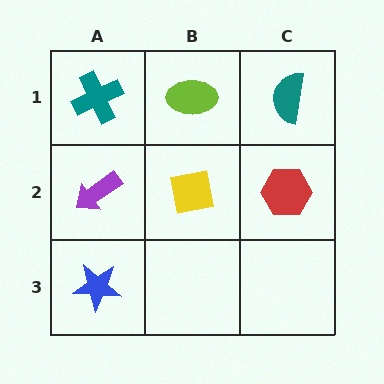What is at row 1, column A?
A teal cross.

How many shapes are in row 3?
1 shape.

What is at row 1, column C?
A teal semicircle.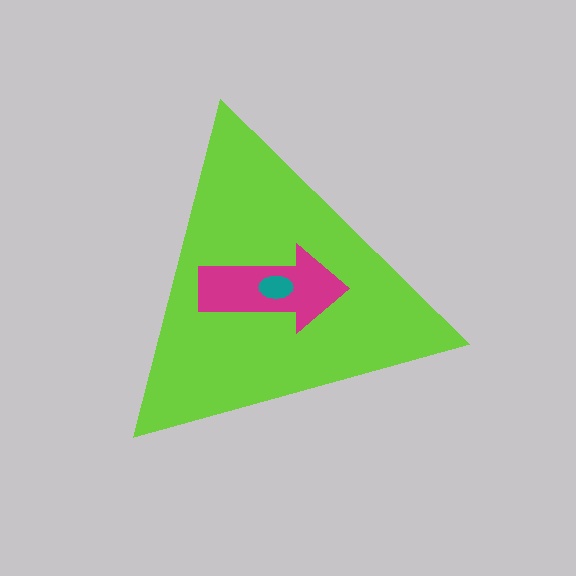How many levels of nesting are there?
3.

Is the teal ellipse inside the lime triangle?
Yes.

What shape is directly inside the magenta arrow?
The teal ellipse.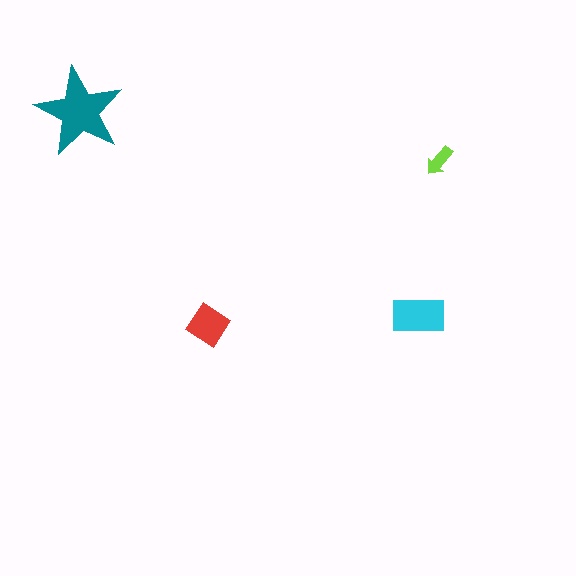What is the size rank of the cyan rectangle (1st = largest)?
2nd.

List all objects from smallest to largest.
The lime arrow, the red diamond, the cyan rectangle, the teal star.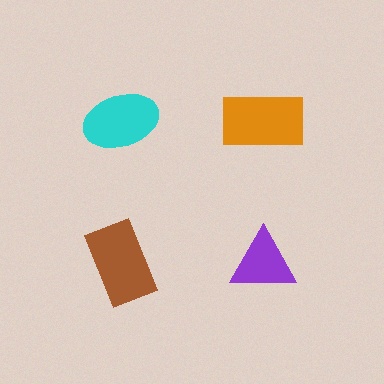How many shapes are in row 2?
2 shapes.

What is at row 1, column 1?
A cyan ellipse.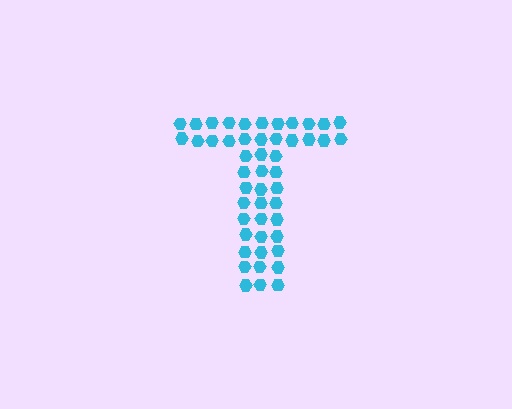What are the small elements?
The small elements are hexagons.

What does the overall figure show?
The overall figure shows the letter T.